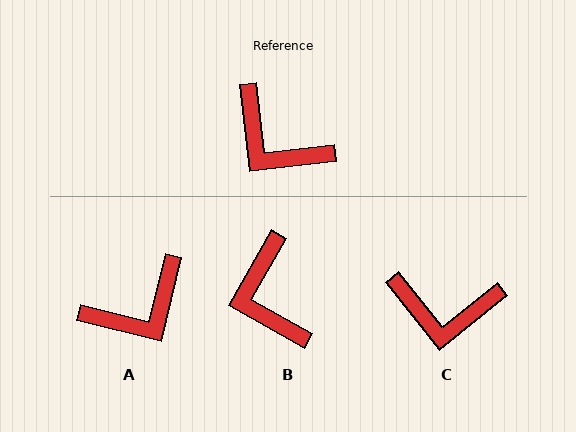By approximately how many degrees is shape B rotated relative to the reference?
Approximately 36 degrees clockwise.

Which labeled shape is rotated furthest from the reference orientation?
A, about 70 degrees away.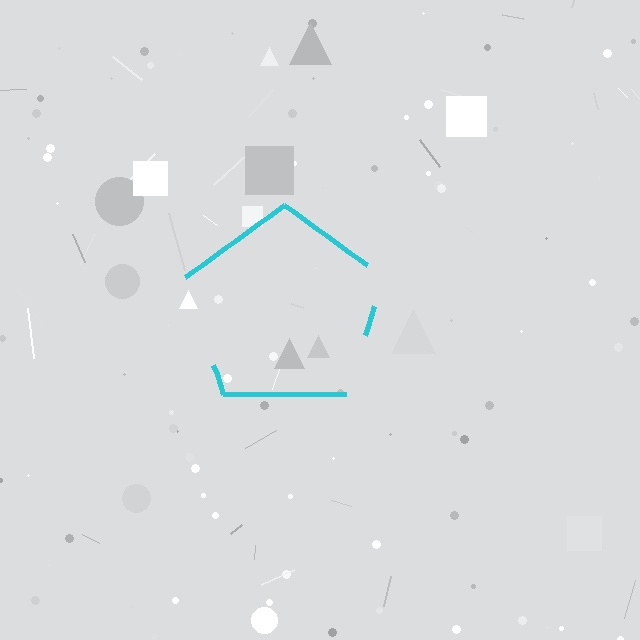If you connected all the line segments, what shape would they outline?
They would outline a pentagon.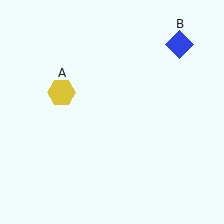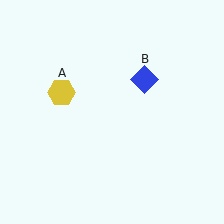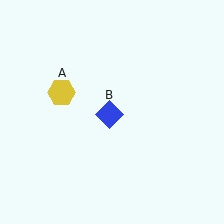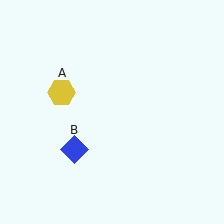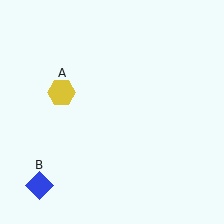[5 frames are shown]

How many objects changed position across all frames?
1 object changed position: blue diamond (object B).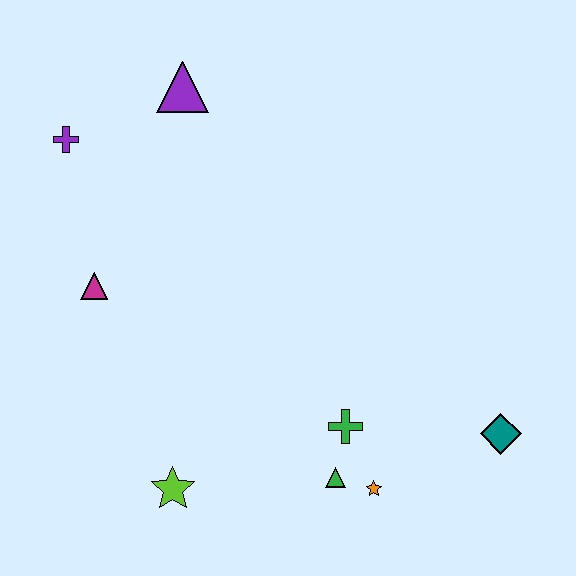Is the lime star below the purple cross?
Yes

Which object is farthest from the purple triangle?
The teal diamond is farthest from the purple triangle.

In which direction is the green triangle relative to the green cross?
The green triangle is below the green cross.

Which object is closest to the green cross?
The green triangle is closest to the green cross.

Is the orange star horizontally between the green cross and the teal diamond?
Yes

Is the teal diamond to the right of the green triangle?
Yes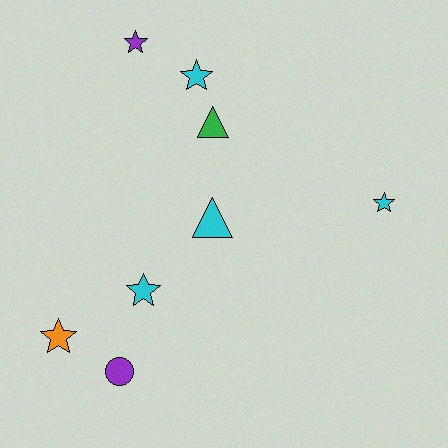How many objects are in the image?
There are 8 objects.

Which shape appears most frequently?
Star, with 5 objects.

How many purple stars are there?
There is 1 purple star.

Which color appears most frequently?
Cyan, with 4 objects.